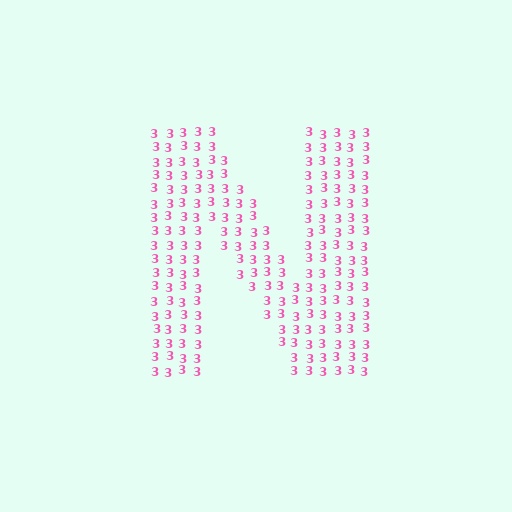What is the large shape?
The large shape is the letter N.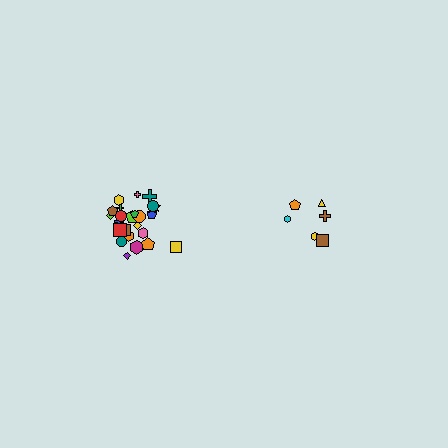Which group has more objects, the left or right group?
The left group.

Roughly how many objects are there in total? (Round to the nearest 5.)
Roughly 30 objects in total.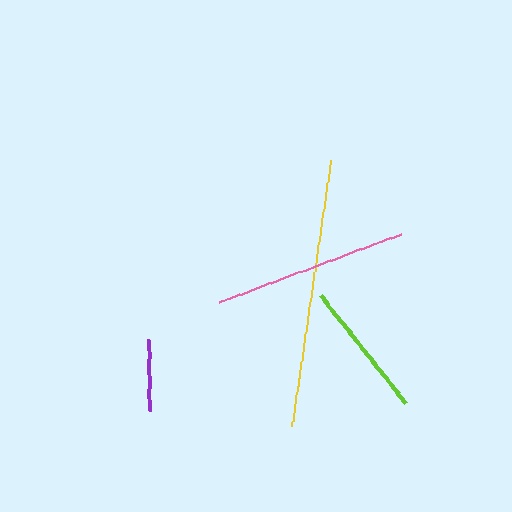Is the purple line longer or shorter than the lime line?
The lime line is longer than the purple line.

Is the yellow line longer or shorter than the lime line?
The yellow line is longer than the lime line.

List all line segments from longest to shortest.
From longest to shortest: yellow, pink, lime, purple.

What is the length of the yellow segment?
The yellow segment is approximately 269 pixels long.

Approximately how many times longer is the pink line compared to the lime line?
The pink line is approximately 1.4 times the length of the lime line.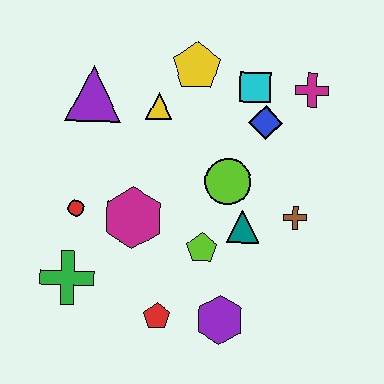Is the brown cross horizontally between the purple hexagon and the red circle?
No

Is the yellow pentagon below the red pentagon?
No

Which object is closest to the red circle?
The magenta hexagon is closest to the red circle.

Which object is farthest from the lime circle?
The green cross is farthest from the lime circle.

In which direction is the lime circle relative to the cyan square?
The lime circle is below the cyan square.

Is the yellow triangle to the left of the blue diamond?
Yes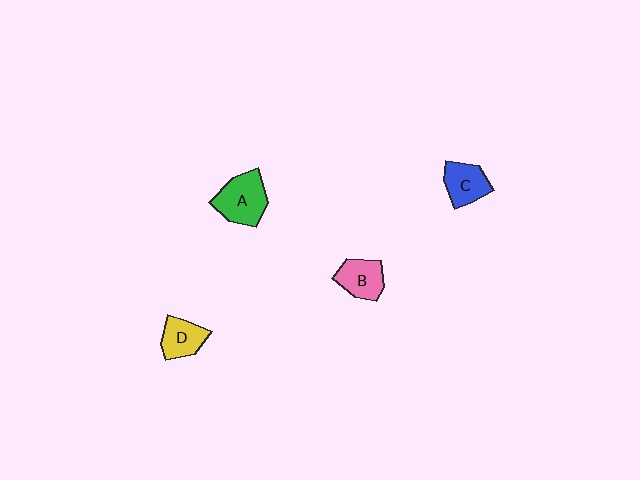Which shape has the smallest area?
Shape D (yellow).